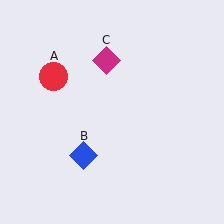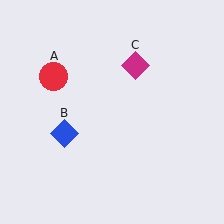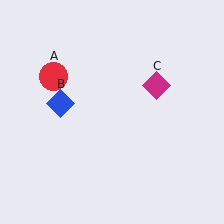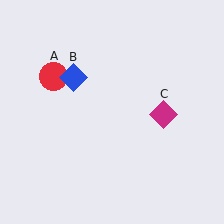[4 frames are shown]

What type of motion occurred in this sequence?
The blue diamond (object B), magenta diamond (object C) rotated clockwise around the center of the scene.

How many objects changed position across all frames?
2 objects changed position: blue diamond (object B), magenta diamond (object C).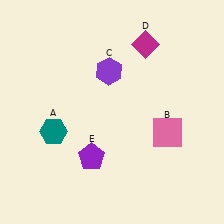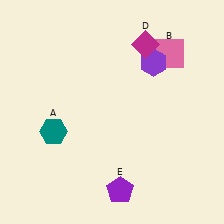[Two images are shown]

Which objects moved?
The objects that moved are: the pink square (B), the purple hexagon (C), the purple pentagon (E).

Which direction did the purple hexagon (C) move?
The purple hexagon (C) moved right.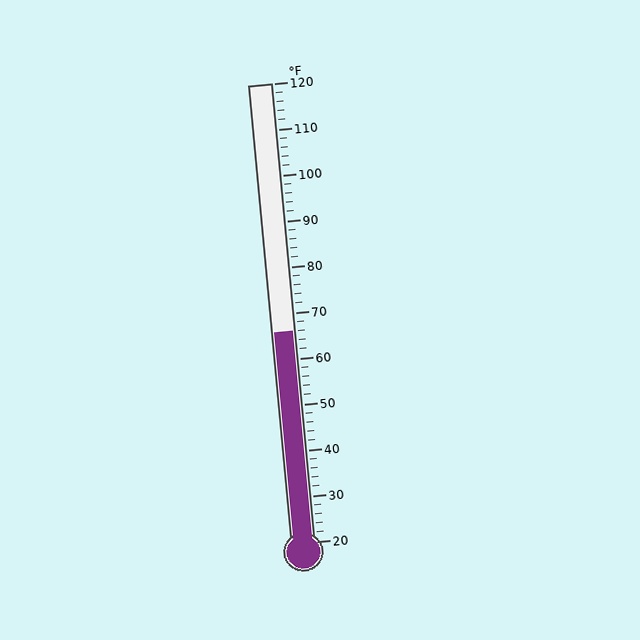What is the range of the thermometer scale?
The thermometer scale ranges from 20°F to 120°F.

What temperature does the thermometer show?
The thermometer shows approximately 66°F.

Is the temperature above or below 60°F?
The temperature is above 60°F.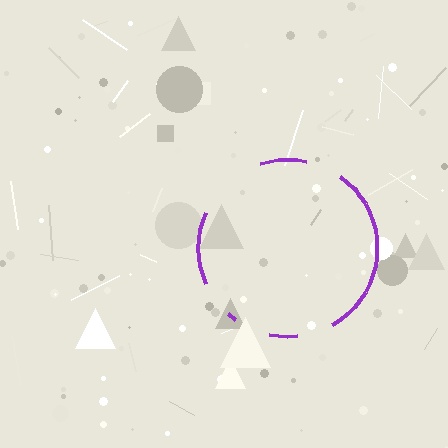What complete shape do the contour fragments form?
The contour fragments form a circle.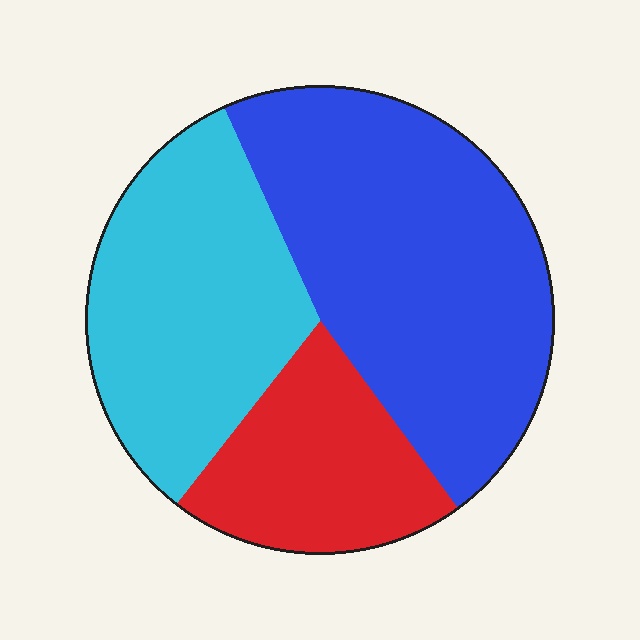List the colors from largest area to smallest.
From largest to smallest: blue, cyan, red.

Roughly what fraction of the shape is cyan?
Cyan takes up about one third (1/3) of the shape.